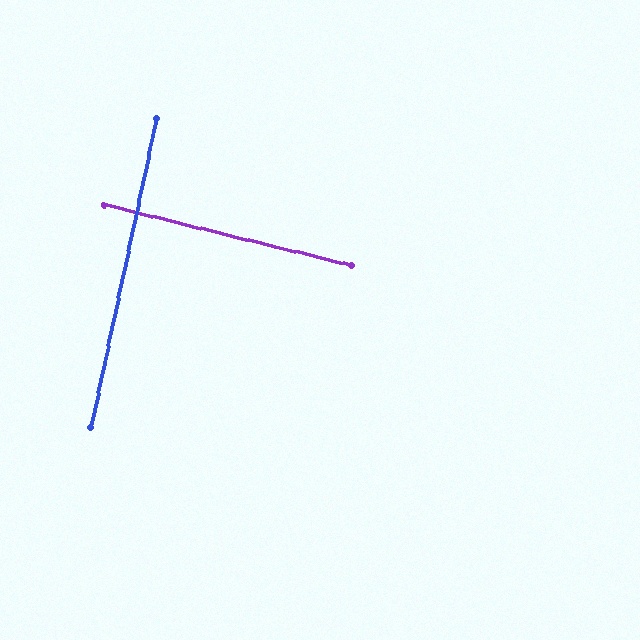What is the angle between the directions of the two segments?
Approximately 88 degrees.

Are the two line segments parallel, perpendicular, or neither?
Perpendicular — they meet at approximately 88°.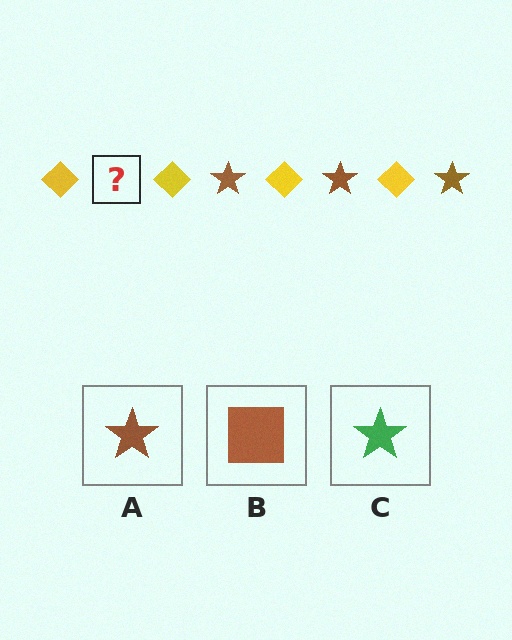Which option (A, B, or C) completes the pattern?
A.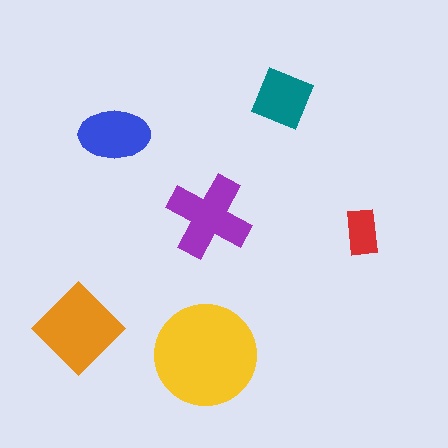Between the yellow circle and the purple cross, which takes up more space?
The yellow circle.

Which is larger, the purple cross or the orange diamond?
The orange diamond.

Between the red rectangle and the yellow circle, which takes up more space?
The yellow circle.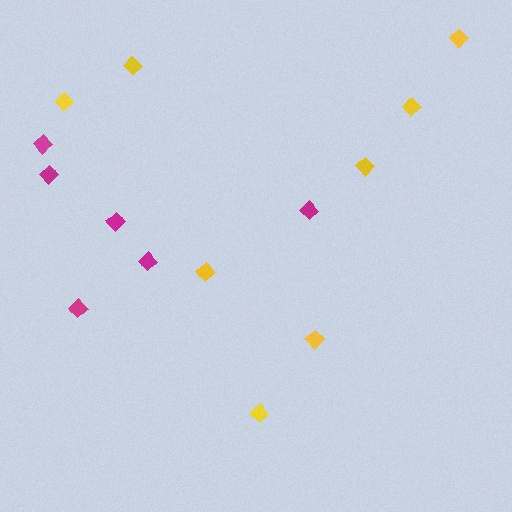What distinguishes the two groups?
There are 2 groups: one group of magenta diamonds (6) and one group of yellow diamonds (8).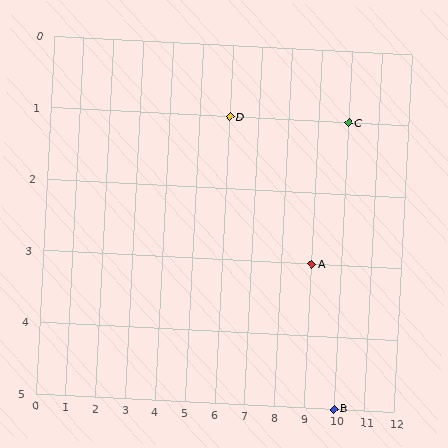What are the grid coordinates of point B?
Point B is at grid coordinates (10, 5).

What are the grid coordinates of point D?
Point D is at grid coordinates (6, 1).